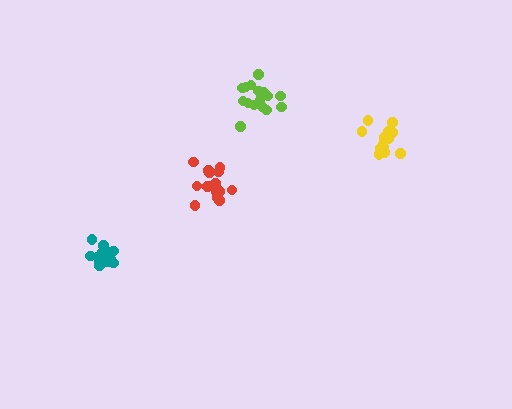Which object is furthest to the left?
The teal cluster is leftmost.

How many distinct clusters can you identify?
There are 4 distinct clusters.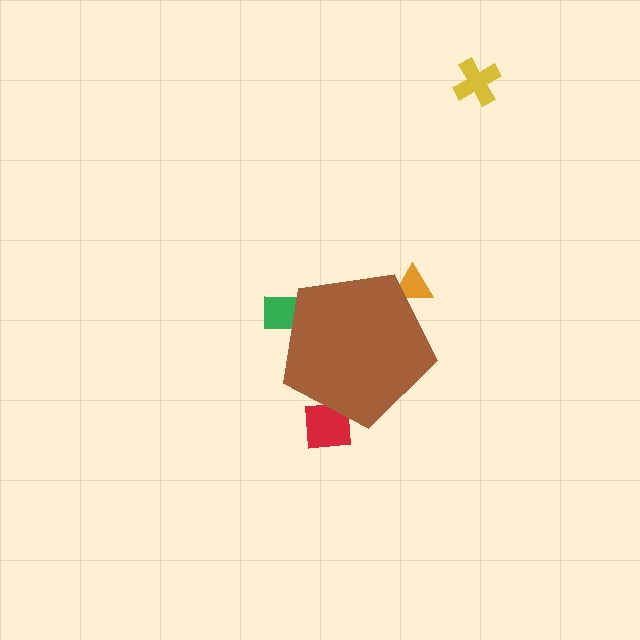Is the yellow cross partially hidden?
No, the yellow cross is fully visible.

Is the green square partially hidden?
Yes, the green square is partially hidden behind the brown pentagon.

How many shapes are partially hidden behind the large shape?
3 shapes are partially hidden.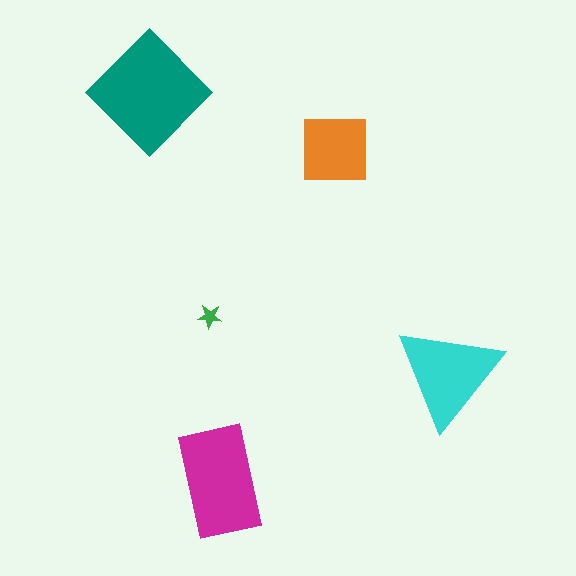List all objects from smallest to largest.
The green star, the orange square, the cyan triangle, the magenta rectangle, the teal diamond.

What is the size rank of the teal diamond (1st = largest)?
1st.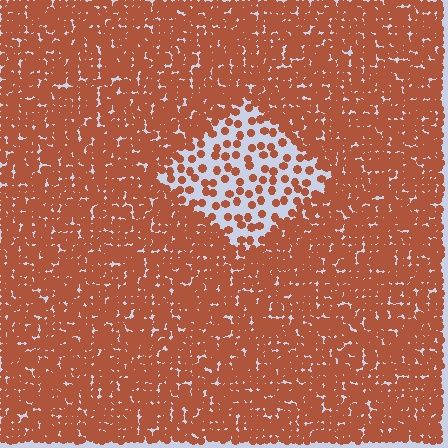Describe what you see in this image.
The image contains small brown elements arranged at two different densities. A diamond-shaped region is visible where the elements are less densely packed than the surrounding area.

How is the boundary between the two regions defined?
The boundary is defined by a change in element density (approximately 3.1x ratio). All elements are the same color, size, and shape.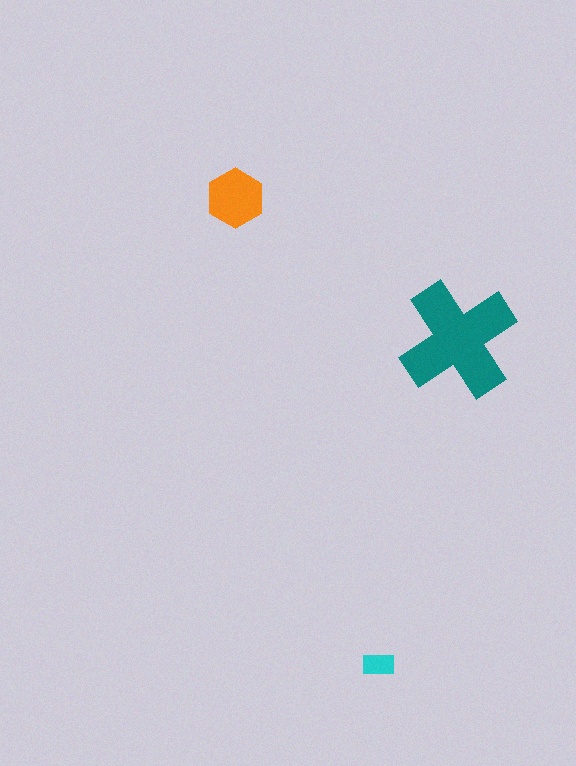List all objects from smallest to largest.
The cyan rectangle, the orange hexagon, the teal cross.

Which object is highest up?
The orange hexagon is topmost.